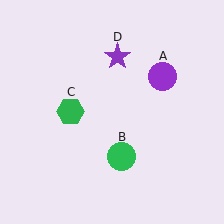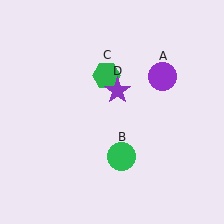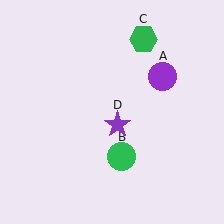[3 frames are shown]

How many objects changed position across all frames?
2 objects changed position: green hexagon (object C), purple star (object D).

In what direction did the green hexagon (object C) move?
The green hexagon (object C) moved up and to the right.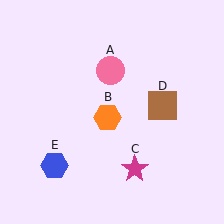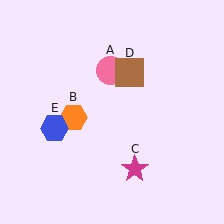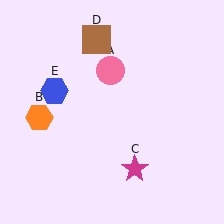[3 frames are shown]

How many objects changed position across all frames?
3 objects changed position: orange hexagon (object B), brown square (object D), blue hexagon (object E).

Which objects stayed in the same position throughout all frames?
Pink circle (object A) and magenta star (object C) remained stationary.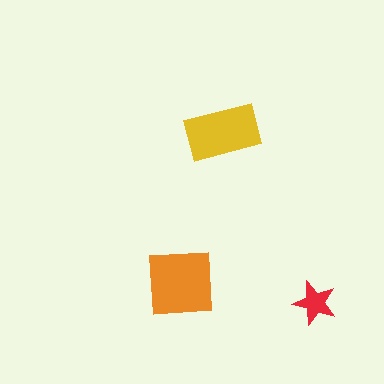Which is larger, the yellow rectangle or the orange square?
The orange square.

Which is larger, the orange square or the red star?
The orange square.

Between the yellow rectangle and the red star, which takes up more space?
The yellow rectangle.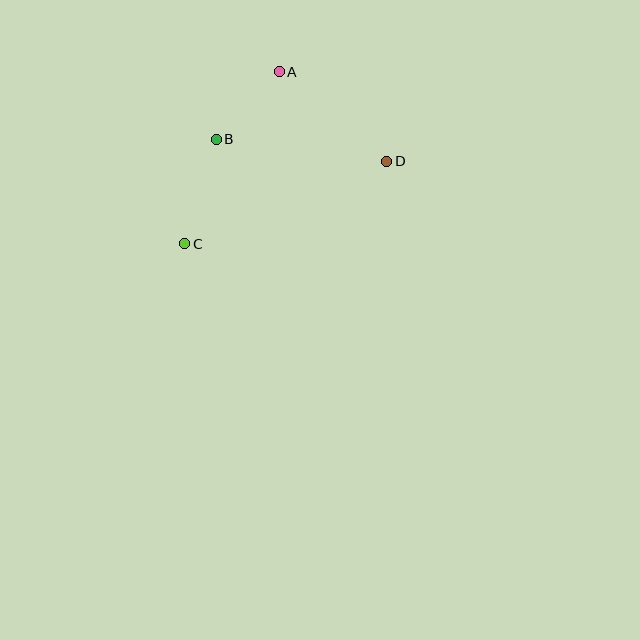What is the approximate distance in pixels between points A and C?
The distance between A and C is approximately 196 pixels.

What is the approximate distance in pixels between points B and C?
The distance between B and C is approximately 109 pixels.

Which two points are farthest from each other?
Points C and D are farthest from each other.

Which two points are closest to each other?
Points A and B are closest to each other.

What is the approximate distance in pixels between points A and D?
The distance between A and D is approximately 140 pixels.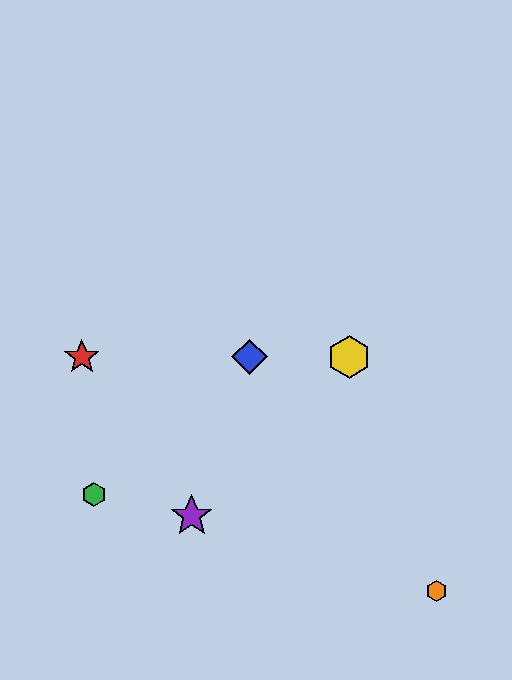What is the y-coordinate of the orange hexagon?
The orange hexagon is at y≈591.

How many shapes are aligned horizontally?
3 shapes (the red star, the blue diamond, the yellow hexagon) are aligned horizontally.